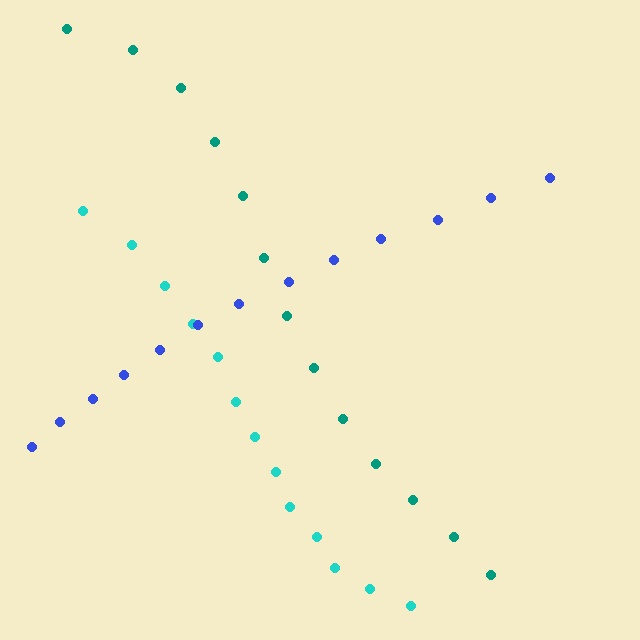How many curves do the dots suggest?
There are 3 distinct paths.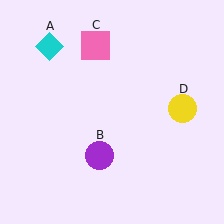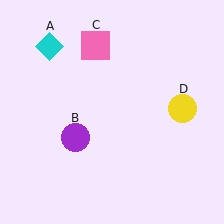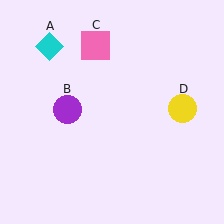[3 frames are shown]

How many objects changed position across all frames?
1 object changed position: purple circle (object B).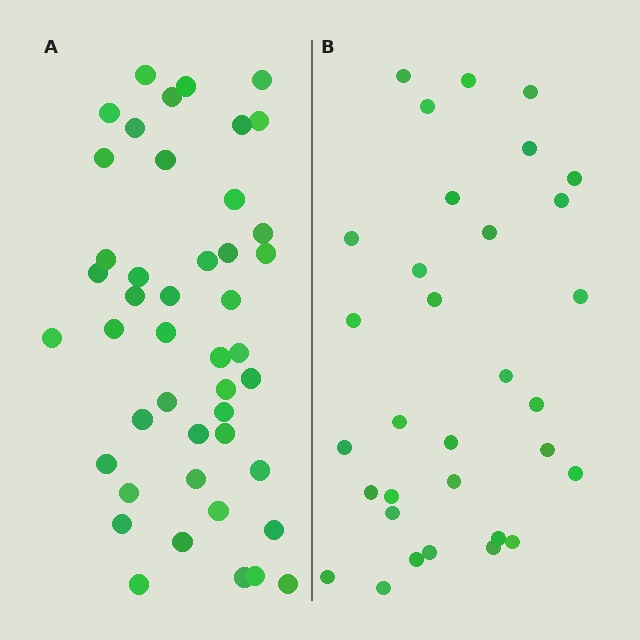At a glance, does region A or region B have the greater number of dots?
Region A (the left region) has more dots.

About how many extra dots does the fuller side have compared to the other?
Region A has approximately 15 more dots than region B.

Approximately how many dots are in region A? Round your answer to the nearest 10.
About 40 dots. (The exact count is 45, which rounds to 40.)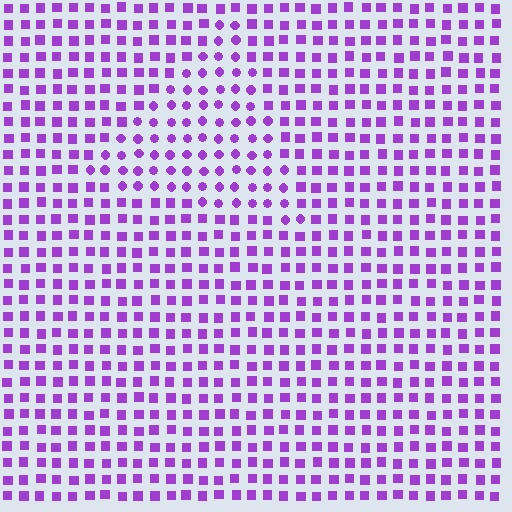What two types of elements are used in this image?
The image uses circles inside the triangle region and squares outside it.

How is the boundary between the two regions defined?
The boundary is defined by a change in element shape: circles inside vs. squares outside. All elements share the same color and spacing.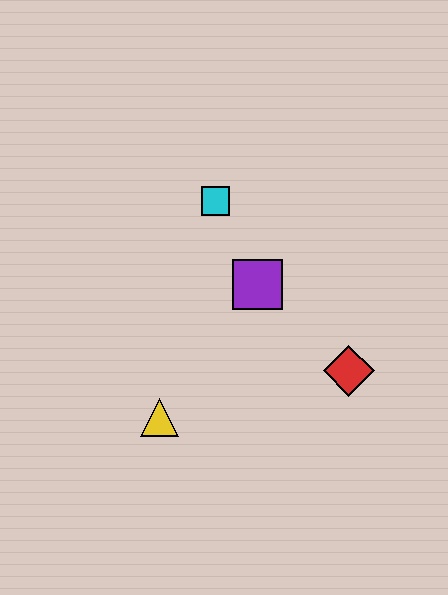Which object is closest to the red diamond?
The purple square is closest to the red diamond.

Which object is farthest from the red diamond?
The cyan square is farthest from the red diamond.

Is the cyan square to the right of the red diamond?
No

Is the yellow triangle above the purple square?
No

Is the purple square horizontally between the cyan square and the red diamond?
Yes